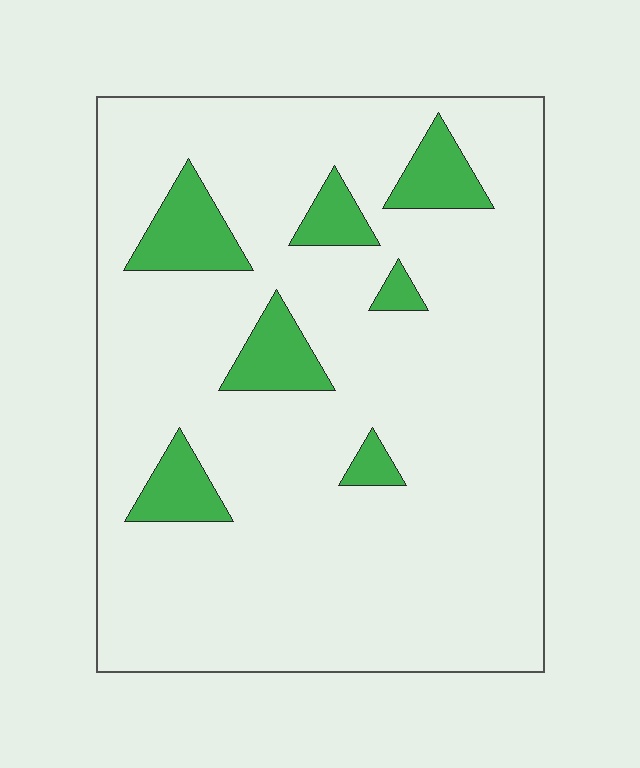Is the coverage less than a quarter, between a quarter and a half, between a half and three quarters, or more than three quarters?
Less than a quarter.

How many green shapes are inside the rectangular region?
7.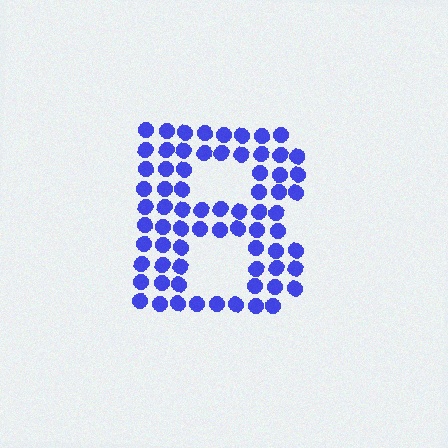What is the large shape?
The large shape is the letter B.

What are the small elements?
The small elements are circles.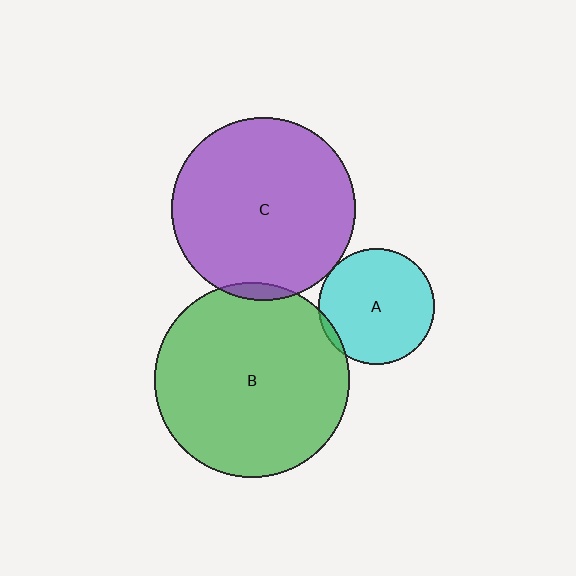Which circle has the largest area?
Circle B (green).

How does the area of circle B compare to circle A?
Approximately 2.8 times.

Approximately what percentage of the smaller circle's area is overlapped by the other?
Approximately 5%.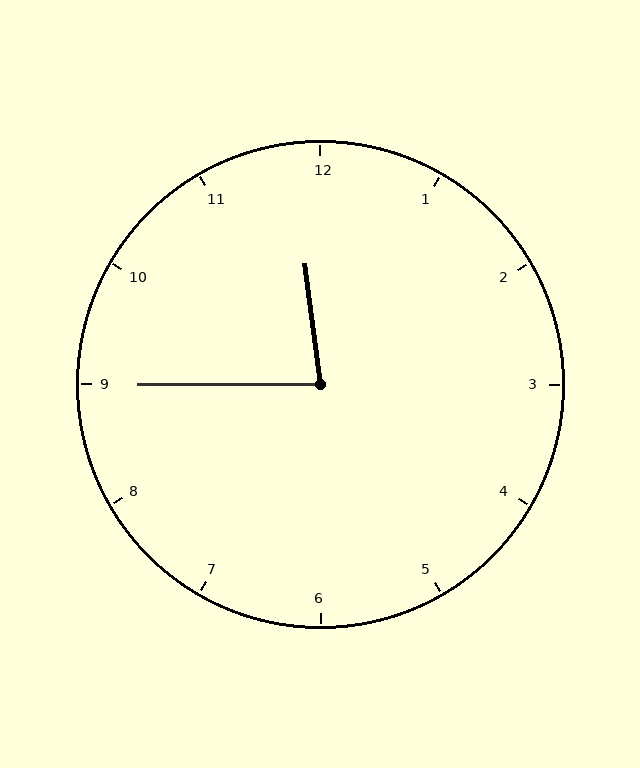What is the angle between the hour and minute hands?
Approximately 82 degrees.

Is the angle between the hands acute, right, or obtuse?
It is acute.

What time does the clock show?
11:45.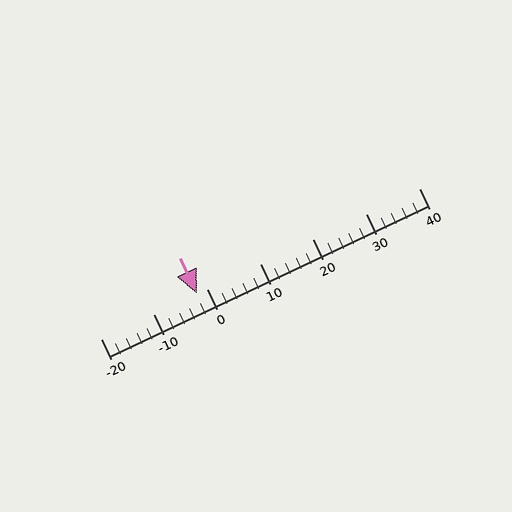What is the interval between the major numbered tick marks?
The major tick marks are spaced 10 units apart.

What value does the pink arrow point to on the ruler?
The pink arrow points to approximately -2.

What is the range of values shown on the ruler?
The ruler shows values from -20 to 40.